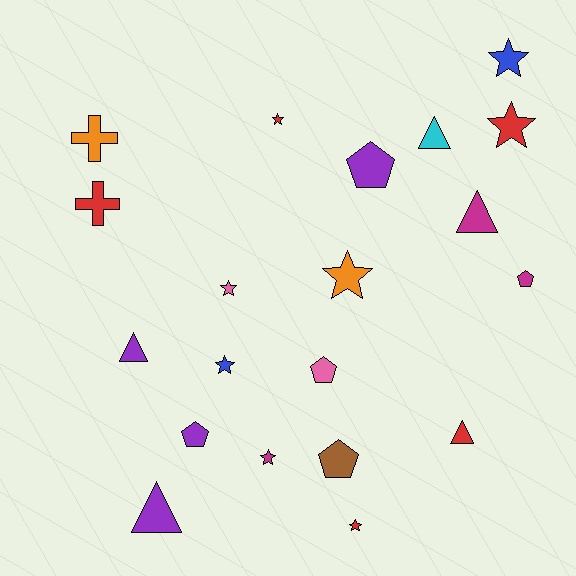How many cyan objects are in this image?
There is 1 cyan object.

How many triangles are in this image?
There are 5 triangles.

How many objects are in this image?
There are 20 objects.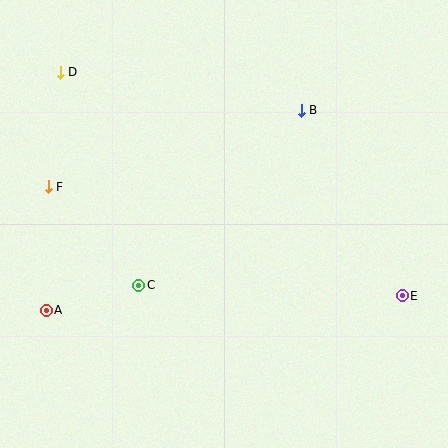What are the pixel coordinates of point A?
Point A is at (46, 310).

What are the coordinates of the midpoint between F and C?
The midpoint between F and C is at (94, 236).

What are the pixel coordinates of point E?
Point E is at (402, 296).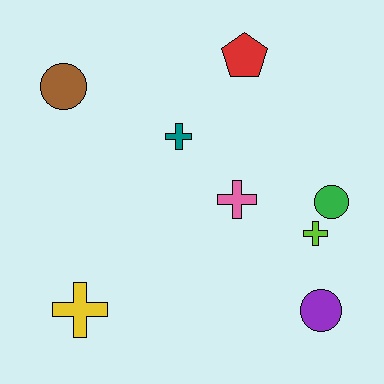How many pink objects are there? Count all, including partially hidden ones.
There is 1 pink object.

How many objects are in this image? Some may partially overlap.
There are 8 objects.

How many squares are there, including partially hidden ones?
There are no squares.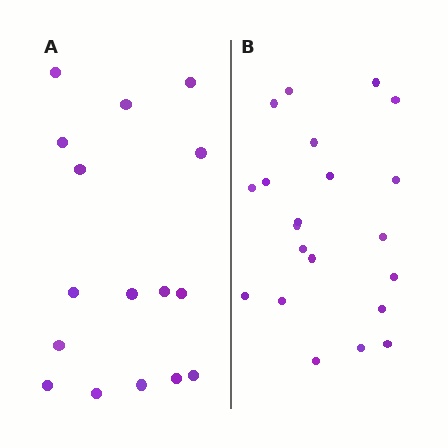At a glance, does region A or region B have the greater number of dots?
Region B (the right region) has more dots.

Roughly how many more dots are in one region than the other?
Region B has about 5 more dots than region A.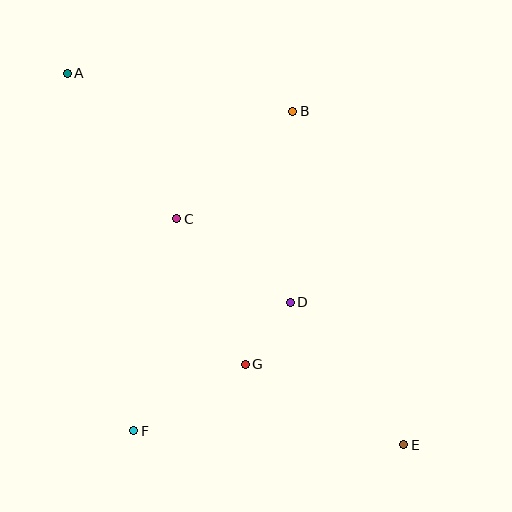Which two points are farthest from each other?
Points A and E are farthest from each other.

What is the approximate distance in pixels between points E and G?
The distance between E and G is approximately 178 pixels.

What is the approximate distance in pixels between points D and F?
The distance between D and F is approximately 202 pixels.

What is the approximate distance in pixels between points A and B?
The distance between A and B is approximately 228 pixels.